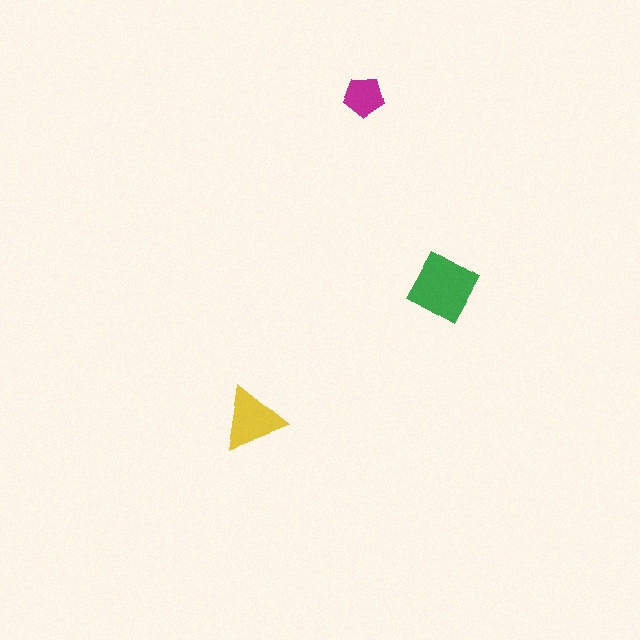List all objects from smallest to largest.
The magenta pentagon, the yellow triangle, the green diamond.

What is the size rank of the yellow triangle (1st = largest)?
2nd.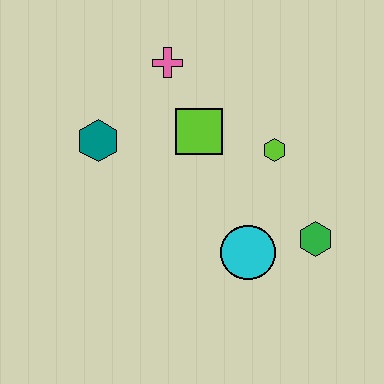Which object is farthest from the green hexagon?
The teal hexagon is farthest from the green hexagon.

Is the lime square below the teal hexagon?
No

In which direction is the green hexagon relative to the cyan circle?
The green hexagon is to the right of the cyan circle.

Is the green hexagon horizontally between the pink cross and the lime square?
No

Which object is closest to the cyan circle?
The green hexagon is closest to the cyan circle.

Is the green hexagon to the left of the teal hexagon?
No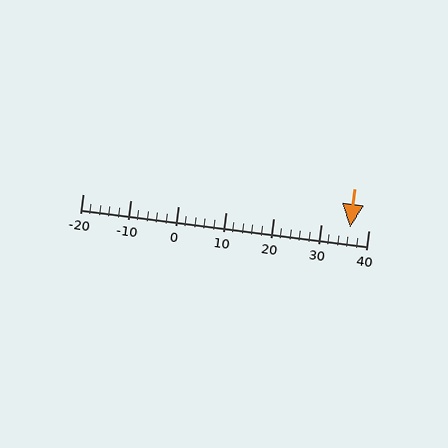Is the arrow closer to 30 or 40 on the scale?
The arrow is closer to 40.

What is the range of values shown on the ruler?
The ruler shows values from -20 to 40.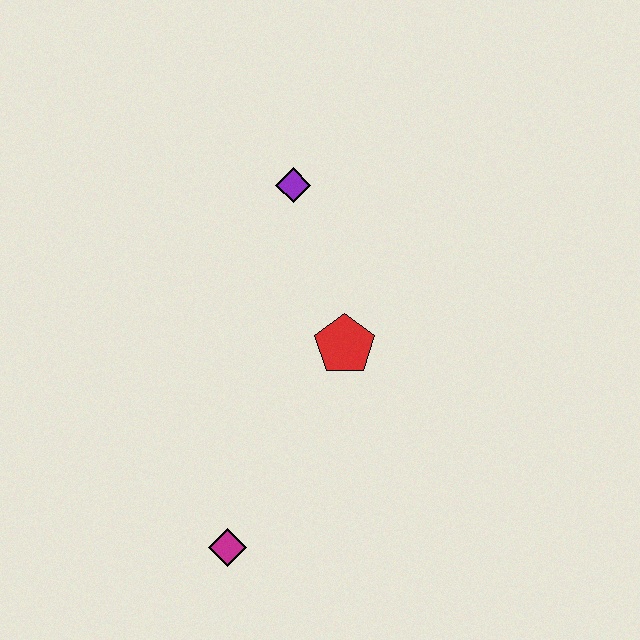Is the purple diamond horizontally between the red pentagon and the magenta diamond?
Yes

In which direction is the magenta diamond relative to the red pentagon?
The magenta diamond is below the red pentagon.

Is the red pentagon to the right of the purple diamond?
Yes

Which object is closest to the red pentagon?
The purple diamond is closest to the red pentagon.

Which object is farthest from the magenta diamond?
The purple diamond is farthest from the magenta diamond.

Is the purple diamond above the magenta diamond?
Yes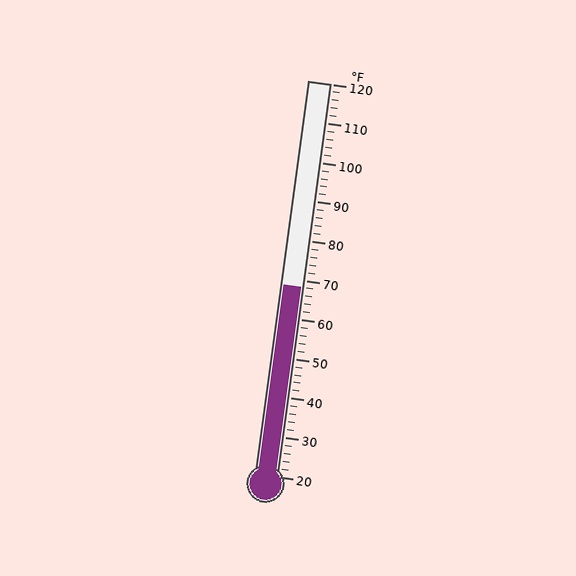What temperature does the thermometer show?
The thermometer shows approximately 68°F.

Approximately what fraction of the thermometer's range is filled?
The thermometer is filled to approximately 50% of its range.